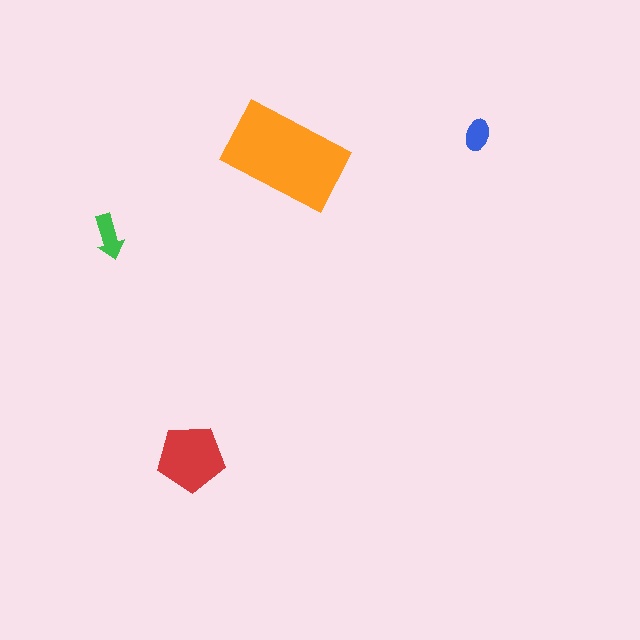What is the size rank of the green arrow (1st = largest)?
3rd.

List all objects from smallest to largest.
The blue ellipse, the green arrow, the red pentagon, the orange rectangle.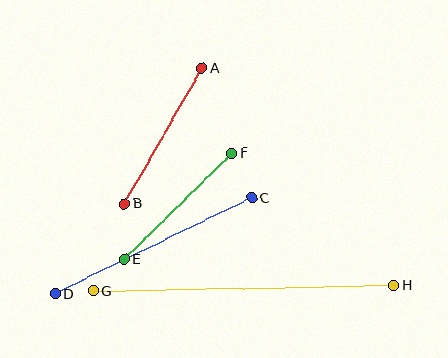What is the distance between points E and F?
The distance is approximately 151 pixels.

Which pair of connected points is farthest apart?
Points G and H are farthest apart.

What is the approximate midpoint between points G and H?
The midpoint is at approximately (243, 288) pixels.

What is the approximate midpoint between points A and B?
The midpoint is at approximately (163, 136) pixels.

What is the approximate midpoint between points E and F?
The midpoint is at approximately (178, 206) pixels.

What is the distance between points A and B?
The distance is approximately 156 pixels.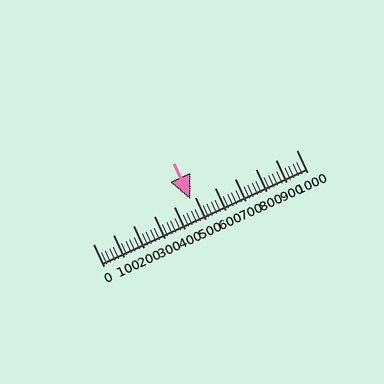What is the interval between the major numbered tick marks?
The major tick marks are spaced 100 units apart.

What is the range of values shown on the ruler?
The ruler shows values from 0 to 1000.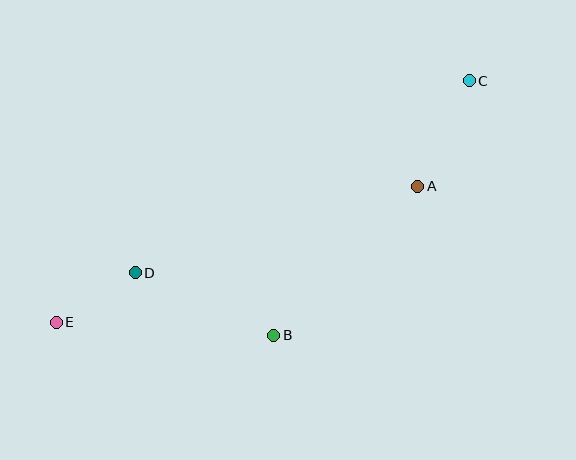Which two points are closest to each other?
Points D and E are closest to each other.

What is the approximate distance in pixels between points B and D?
The distance between B and D is approximately 152 pixels.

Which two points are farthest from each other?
Points C and E are farthest from each other.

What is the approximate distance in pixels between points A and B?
The distance between A and B is approximately 207 pixels.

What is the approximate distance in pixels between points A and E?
The distance between A and E is approximately 386 pixels.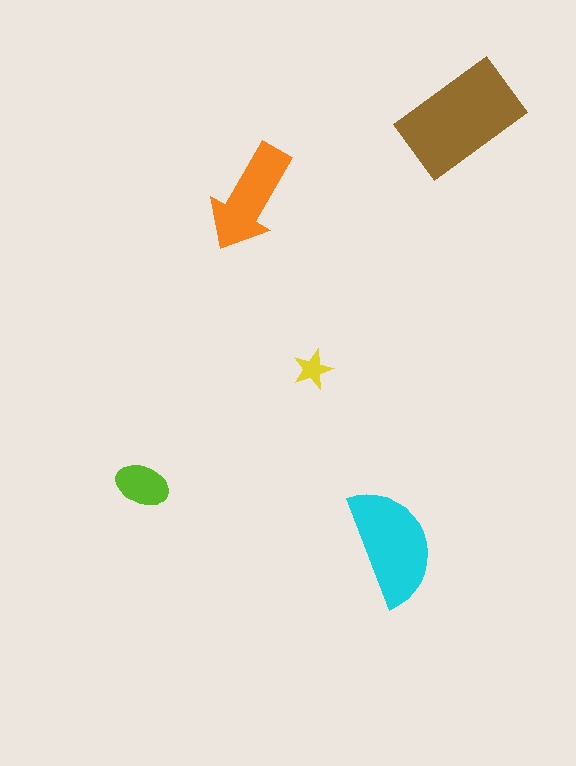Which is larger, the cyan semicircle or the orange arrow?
The cyan semicircle.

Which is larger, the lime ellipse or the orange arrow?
The orange arrow.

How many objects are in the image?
There are 5 objects in the image.